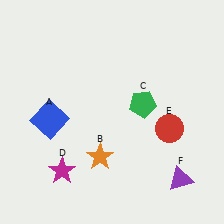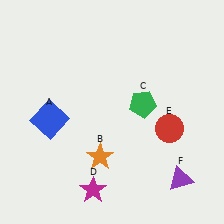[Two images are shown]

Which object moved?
The magenta star (D) moved right.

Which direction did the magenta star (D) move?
The magenta star (D) moved right.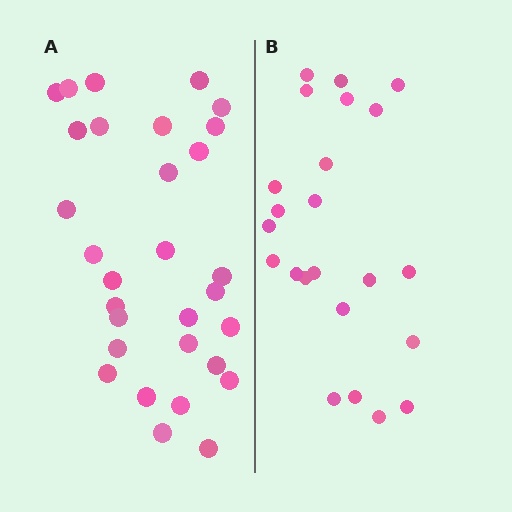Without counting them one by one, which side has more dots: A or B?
Region A (the left region) has more dots.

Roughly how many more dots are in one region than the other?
Region A has roughly 8 or so more dots than region B.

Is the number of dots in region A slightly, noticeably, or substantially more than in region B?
Region A has noticeably more, but not dramatically so. The ratio is roughly 1.3 to 1.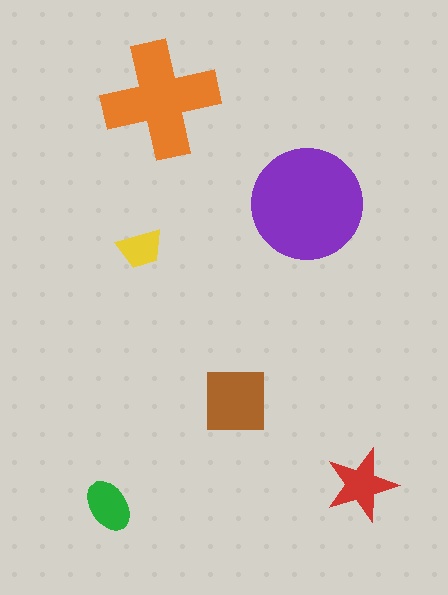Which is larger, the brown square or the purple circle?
The purple circle.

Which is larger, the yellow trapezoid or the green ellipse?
The green ellipse.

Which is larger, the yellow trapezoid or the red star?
The red star.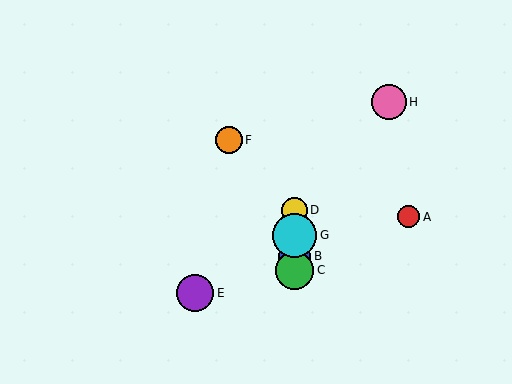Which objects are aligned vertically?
Objects B, C, D, G are aligned vertically.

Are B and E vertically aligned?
No, B is at x≈295 and E is at x≈195.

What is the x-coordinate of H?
Object H is at x≈389.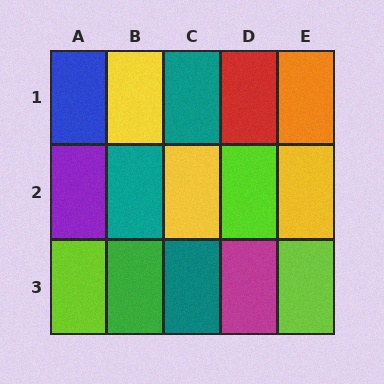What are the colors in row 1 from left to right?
Blue, yellow, teal, red, orange.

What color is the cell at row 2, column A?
Purple.